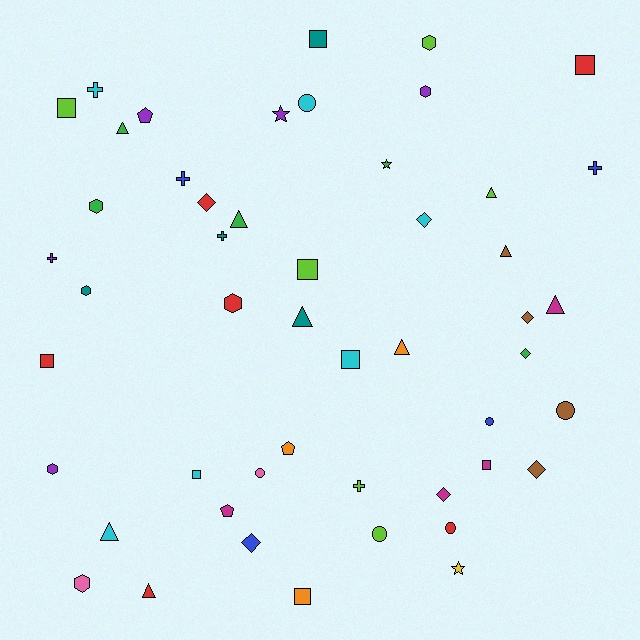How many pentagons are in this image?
There are 3 pentagons.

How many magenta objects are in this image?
There are 4 magenta objects.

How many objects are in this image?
There are 50 objects.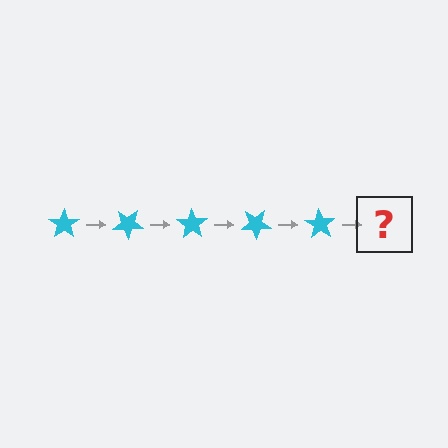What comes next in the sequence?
The next element should be a cyan star rotated 175 degrees.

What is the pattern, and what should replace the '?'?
The pattern is that the star rotates 35 degrees each step. The '?' should be a cyan star rotated 175 degrees.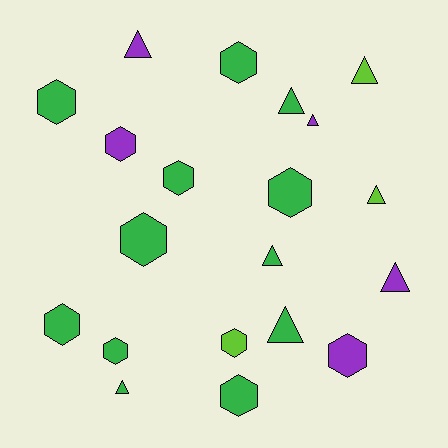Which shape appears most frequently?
Hexagon, with 11 objects.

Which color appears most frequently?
Green, with 12 objects.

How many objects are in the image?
There are 20 objects.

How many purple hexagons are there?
There are 2 purple hexagons.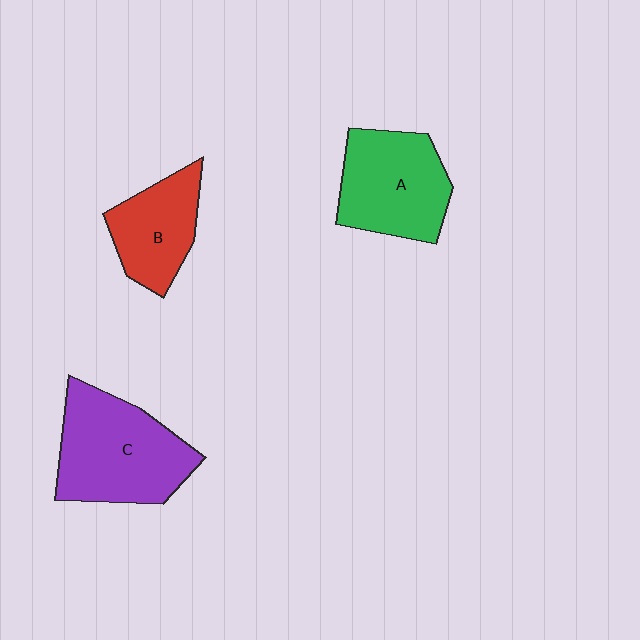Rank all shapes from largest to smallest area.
From largest to smallest: C (purple), A (green), B (red).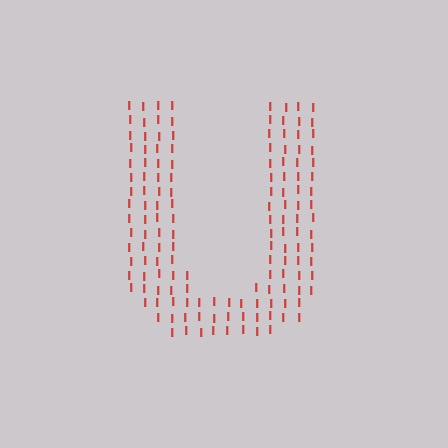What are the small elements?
The small elements are letter I's.